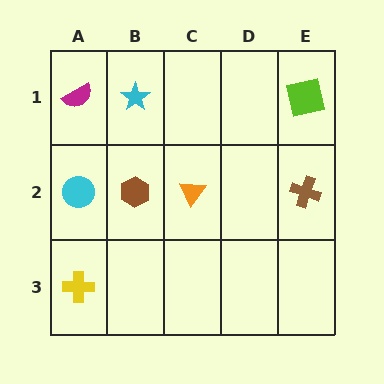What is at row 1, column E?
A lime square.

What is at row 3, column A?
A yellow cross.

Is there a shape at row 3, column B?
No, that cell is empty.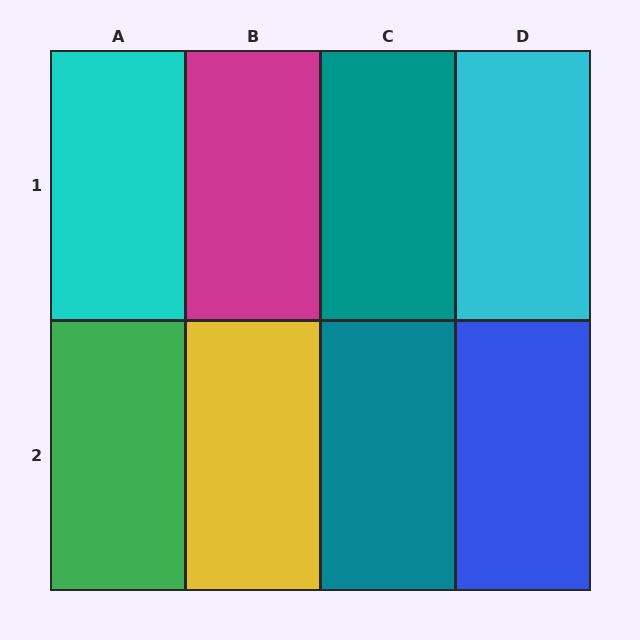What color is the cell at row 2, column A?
Green.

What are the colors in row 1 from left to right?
Cyan, magenta, teal, cyan.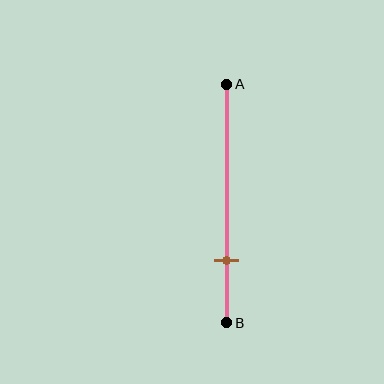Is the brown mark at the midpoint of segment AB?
No, the mark is at about 75% from A, not at the 50% midpoint.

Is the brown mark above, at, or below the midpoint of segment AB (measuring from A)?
The brown mark is below the midpoint of segment AB.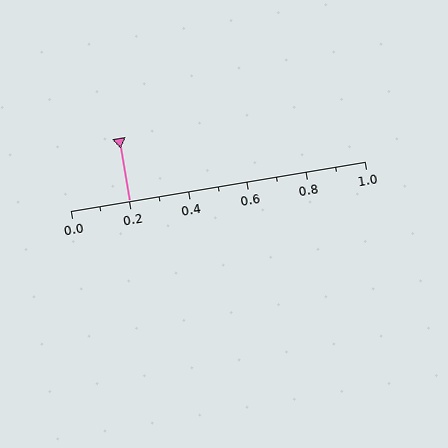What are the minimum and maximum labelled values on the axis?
The axis runs from 0.0 to 1.0.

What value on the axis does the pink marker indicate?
The marker indicates approximately 0.2.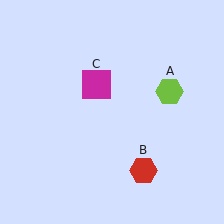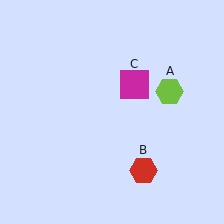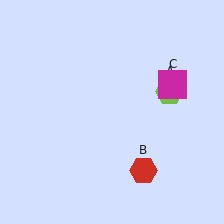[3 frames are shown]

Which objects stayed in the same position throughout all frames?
Lime hexagon (object A) and red hexagon (object B) remained stationary.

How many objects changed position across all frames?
1 object changed position: magenta square (object C).